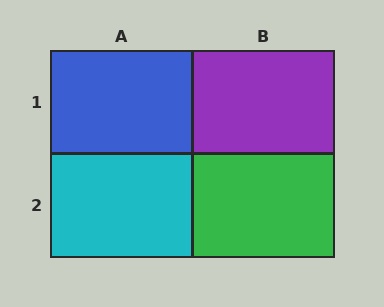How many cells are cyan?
1 cell is cyan.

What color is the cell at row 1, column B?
Purple.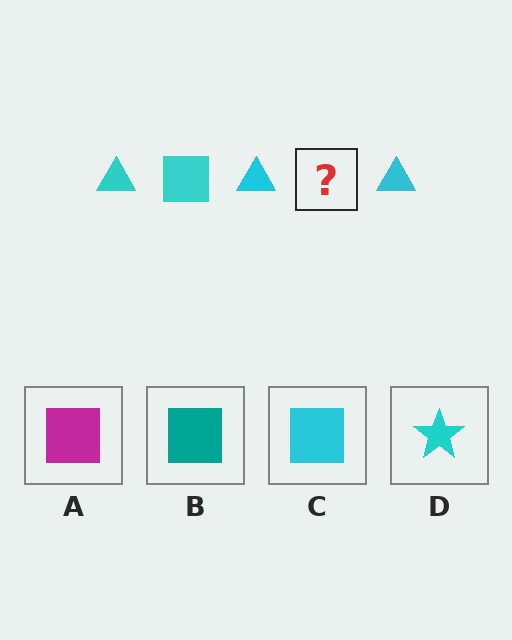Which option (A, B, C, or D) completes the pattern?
C.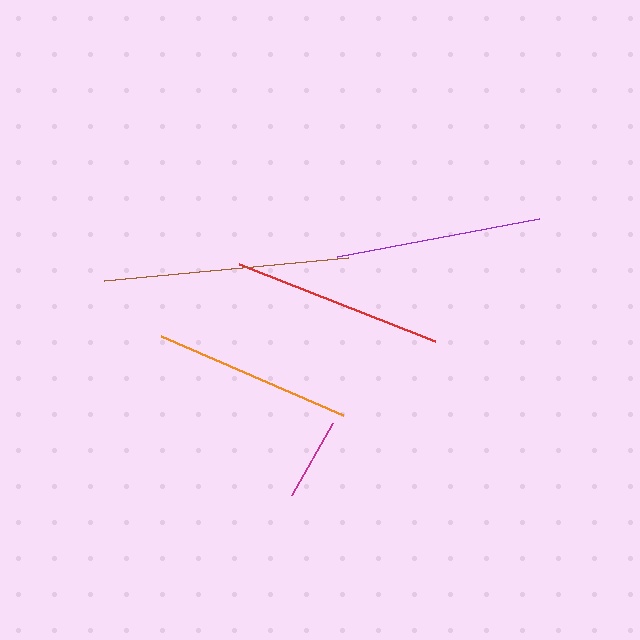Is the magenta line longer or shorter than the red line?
The red line is longer than the magenta line.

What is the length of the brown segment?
The brown segment is approximately 246 pixels long.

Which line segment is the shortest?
The magenta line is the shortest at approximately 83 pixels.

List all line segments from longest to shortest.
From longest to shortest: brown, red, purple, orange, magenta.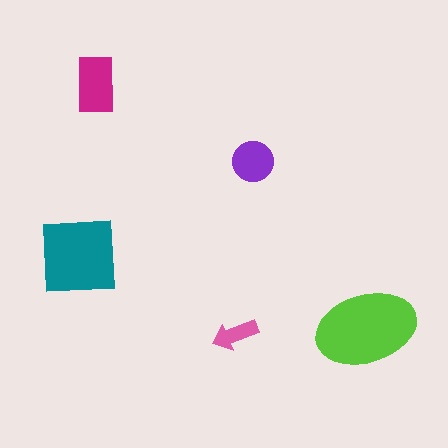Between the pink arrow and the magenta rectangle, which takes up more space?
The magenta rectangle.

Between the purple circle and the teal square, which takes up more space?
The teal square.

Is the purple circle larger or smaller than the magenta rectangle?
Smaller.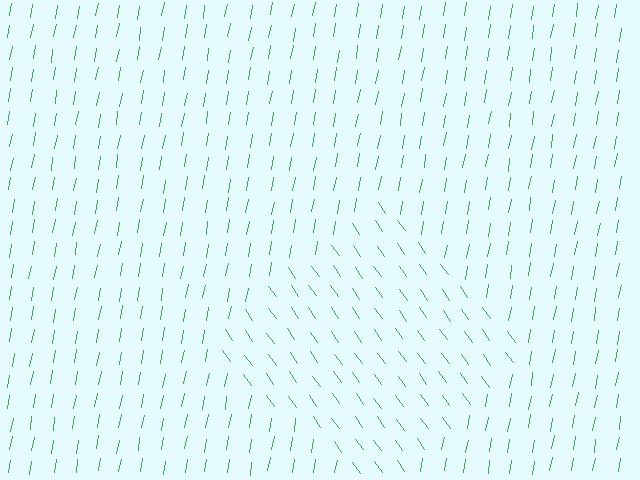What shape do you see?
I see a diamond.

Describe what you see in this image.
The image is filled with small green line segments. A diamond region in the image has lines oriented differently from the surrounding lines, creating a visible texture boundary.